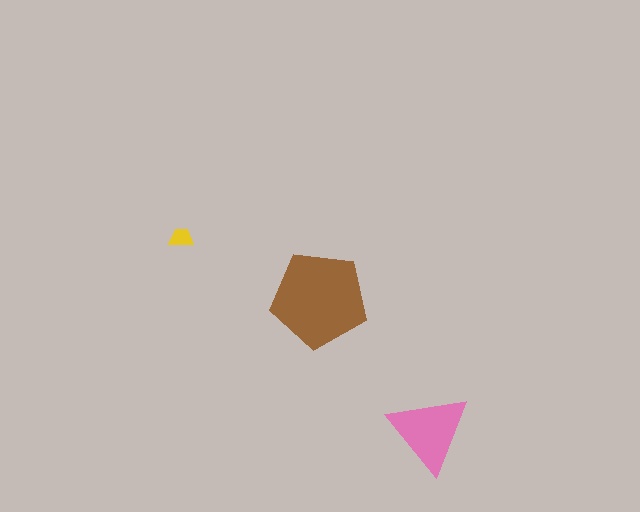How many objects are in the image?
There are 3 objects in the image.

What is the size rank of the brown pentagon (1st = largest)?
1st.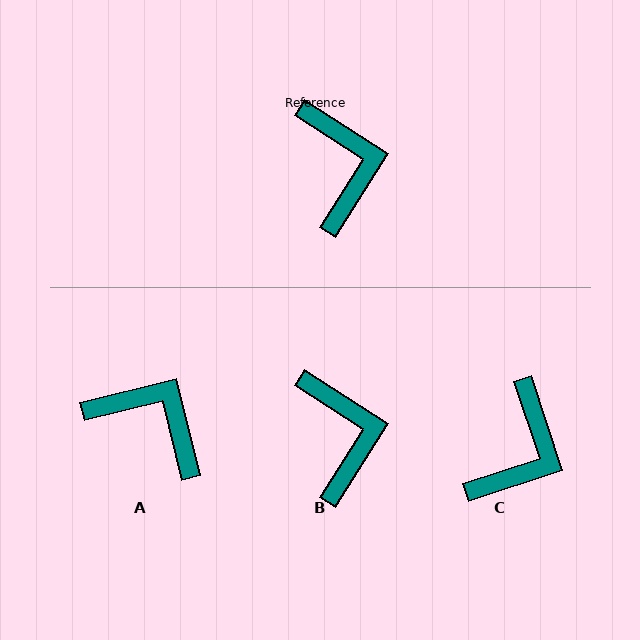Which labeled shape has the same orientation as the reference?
B.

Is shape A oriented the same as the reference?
No, it is off by about 46 degrees.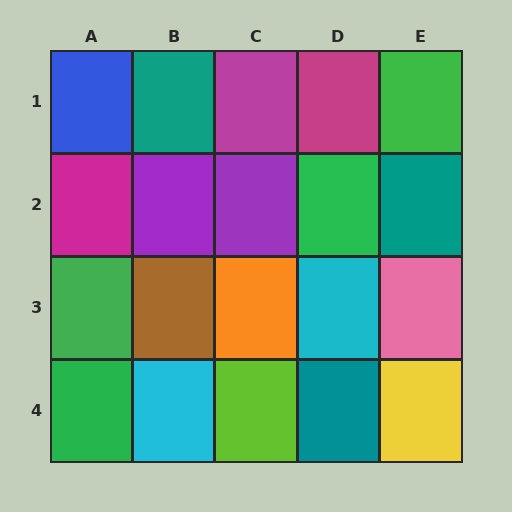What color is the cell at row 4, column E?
Yellow.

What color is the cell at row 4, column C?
Lime.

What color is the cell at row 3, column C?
Orange.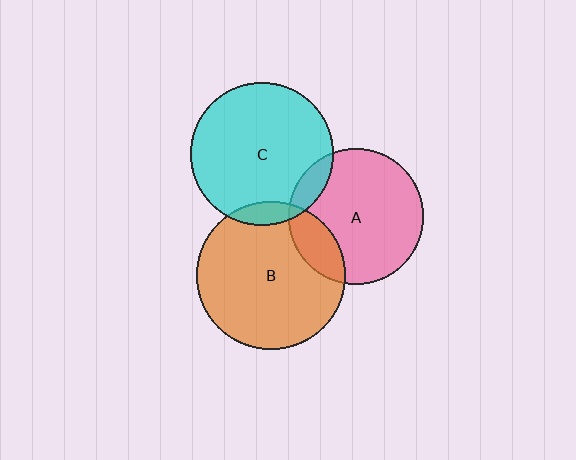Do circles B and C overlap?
Yes.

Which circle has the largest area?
Circle B (orange).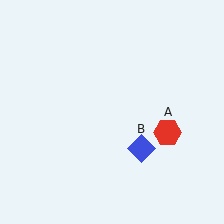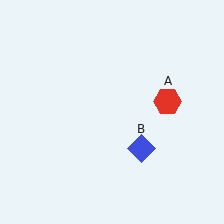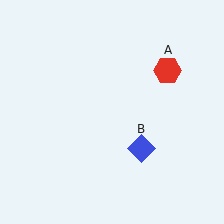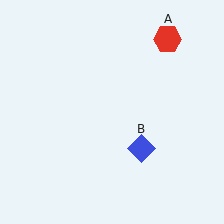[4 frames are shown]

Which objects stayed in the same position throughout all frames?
Blue diamond (object B) remained stationary.